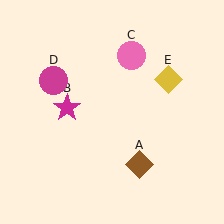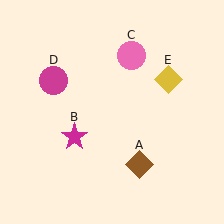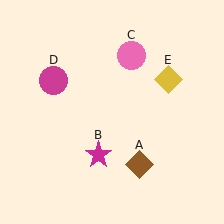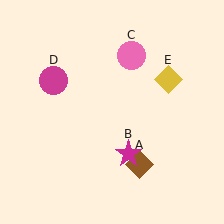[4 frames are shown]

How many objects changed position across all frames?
1 object changed position: magenta star (object B).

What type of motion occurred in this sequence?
The magenta star (object B) rotated counterclockwise around the center of the scene.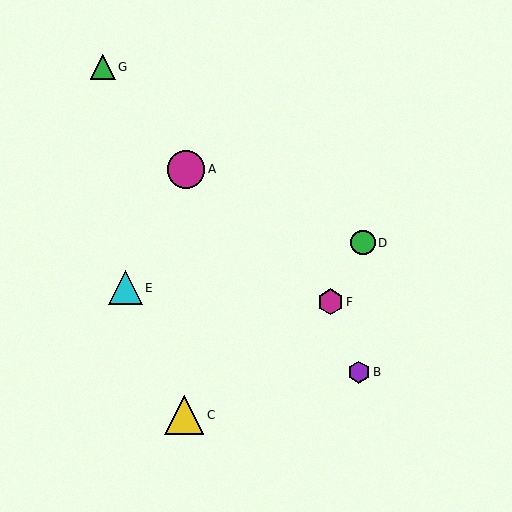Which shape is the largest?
The yellow triangle (labeled C) is the largest.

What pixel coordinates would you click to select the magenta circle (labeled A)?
Click at (186, 169) to select the magenta circle A.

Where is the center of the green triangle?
The center of the green triangle is at (103, 67).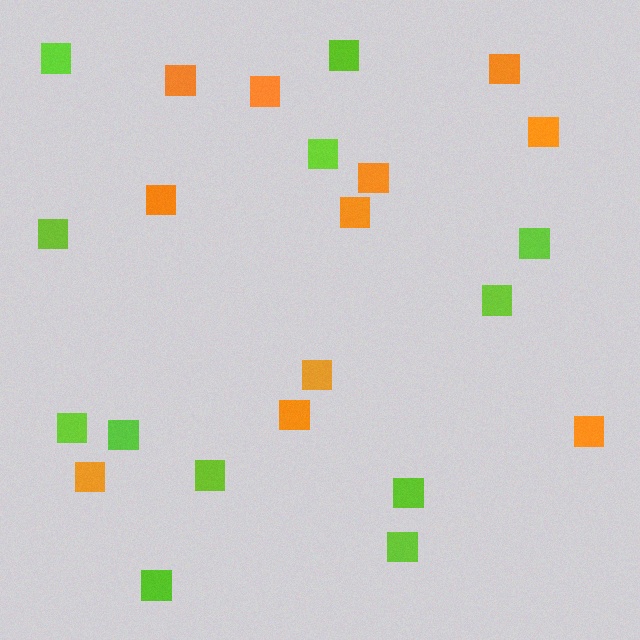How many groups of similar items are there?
There are 2 groups: one group of lime squares (12) and one group of orange squares (11).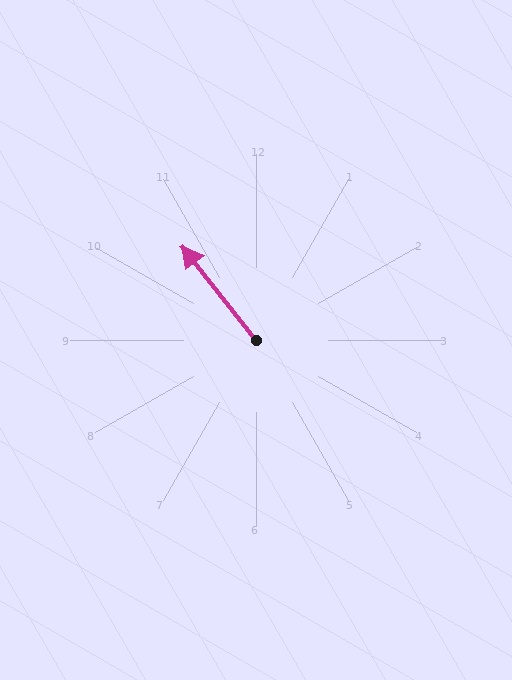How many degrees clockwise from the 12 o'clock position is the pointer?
Approximately 322 degrees.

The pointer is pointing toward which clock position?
Roughly 11 o'clock.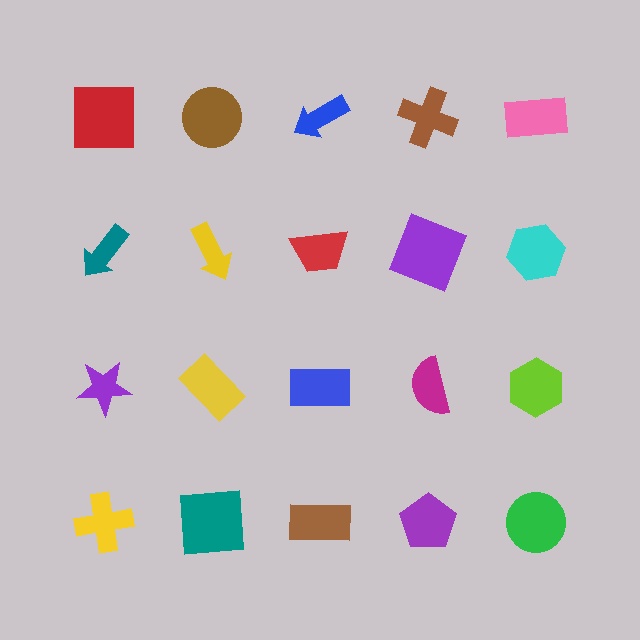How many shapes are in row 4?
5 shapes.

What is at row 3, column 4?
A magenta semicircle.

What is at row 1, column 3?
A blue arrow.